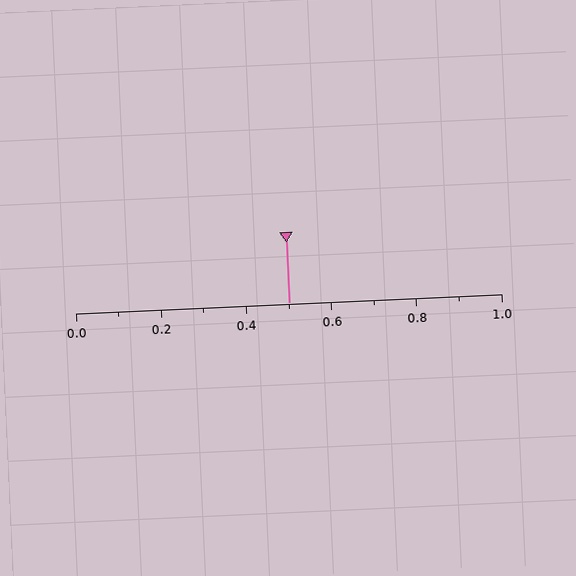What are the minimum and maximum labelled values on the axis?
The axis runs from 0.0 to 1.0.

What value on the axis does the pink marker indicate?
The marker indicates approximately 0.5.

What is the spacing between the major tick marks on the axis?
The major ticks are spaced 0.2 apart.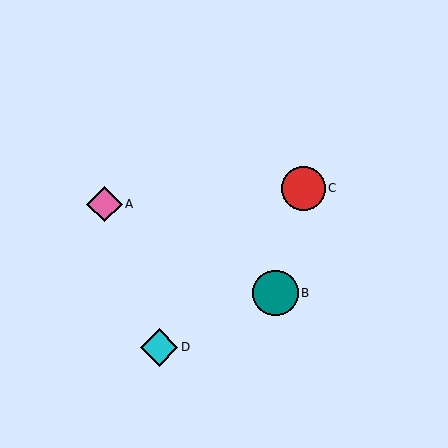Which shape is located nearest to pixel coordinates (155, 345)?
The cyan diamond (labeled D) at (159, 347) is nearest to that location.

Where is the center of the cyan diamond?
The center of the cyan diamond is at (159, 347).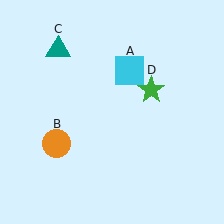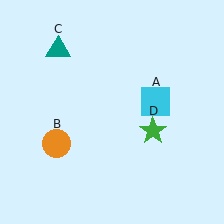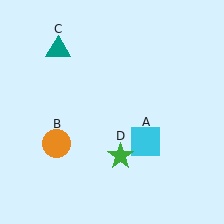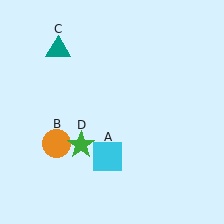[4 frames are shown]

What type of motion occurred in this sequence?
The cyan square (object A), green star (object D) rotated clockwise around the center of the scene.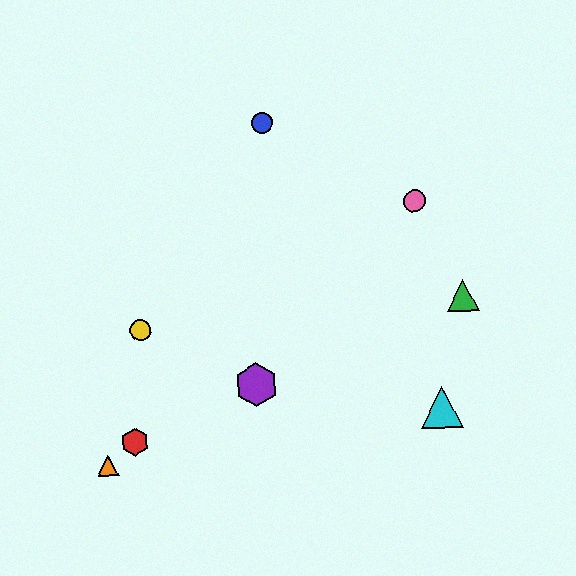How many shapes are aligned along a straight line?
3 shapes (the red hexagon, the orange triangle, the pink circle) are aligned along a straight line.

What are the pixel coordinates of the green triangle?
The green triangle is at (463, 296).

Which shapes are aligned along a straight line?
The red hexagon, the orange triangle, the pink circle are aligned along a straight line.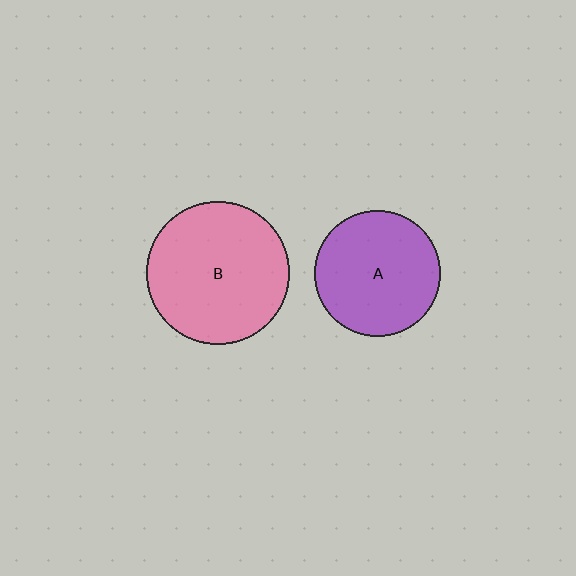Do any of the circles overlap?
No, none of the circles overlap.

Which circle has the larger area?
Circle B (pink).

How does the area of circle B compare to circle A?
Approximately 1.3 times.